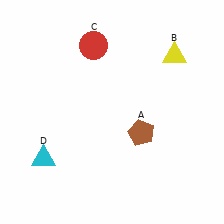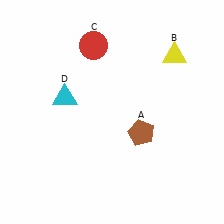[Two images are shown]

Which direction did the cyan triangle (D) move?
The cyan triangle (D) moved up.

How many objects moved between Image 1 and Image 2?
1 object moved between the two images.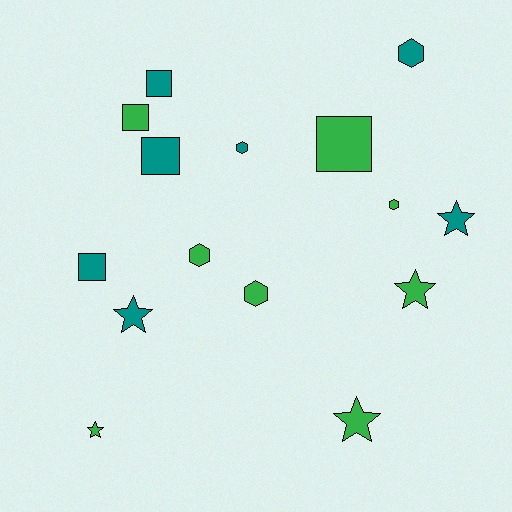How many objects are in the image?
There are 15 objects.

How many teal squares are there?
There are 3 teal squares.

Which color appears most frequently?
Green, with 8 objects.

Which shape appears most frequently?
Star, with 5 objects.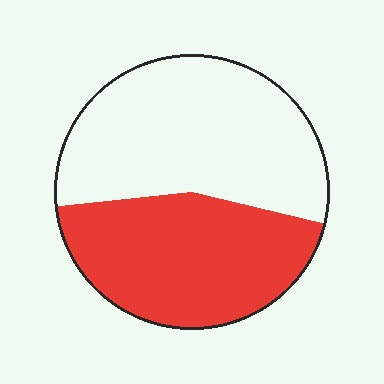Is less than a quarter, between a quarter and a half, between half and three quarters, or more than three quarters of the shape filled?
Between a quarter and a half.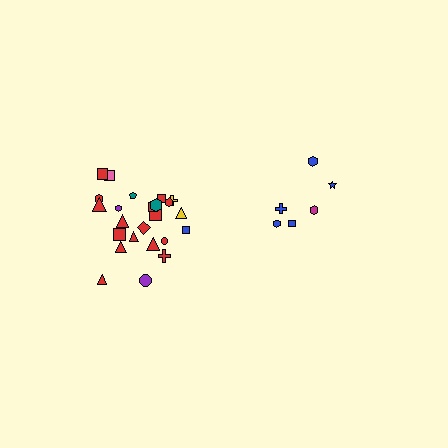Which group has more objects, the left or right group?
The left group.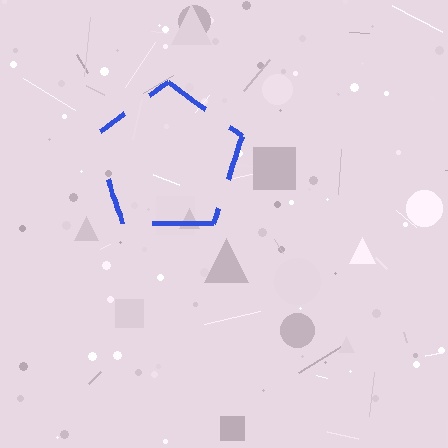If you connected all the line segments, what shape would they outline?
They would outline a pentagon.